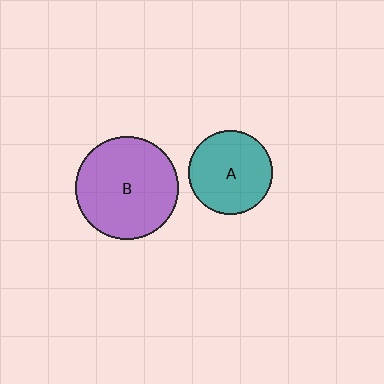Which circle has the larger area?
Circle B (purple).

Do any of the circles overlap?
No, none of the circles overlap.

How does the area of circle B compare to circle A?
Approximately 1.5 times.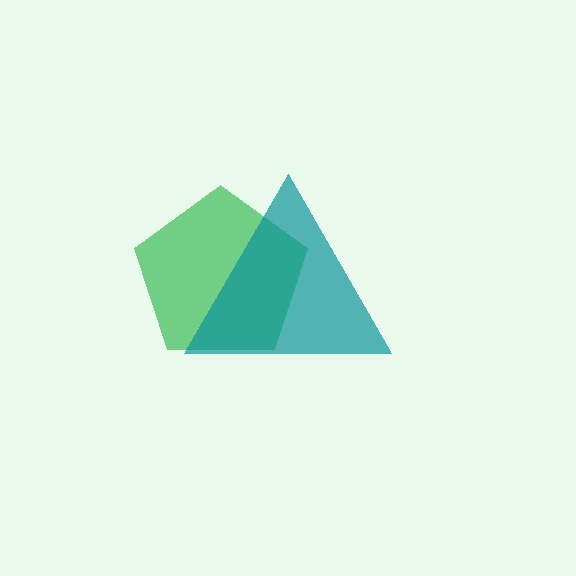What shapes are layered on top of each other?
The layered shapes are: a green pentagon, a teal triangle.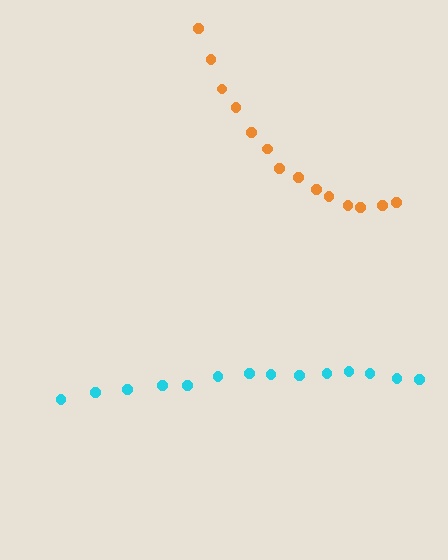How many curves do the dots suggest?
There are 2 distinct paths.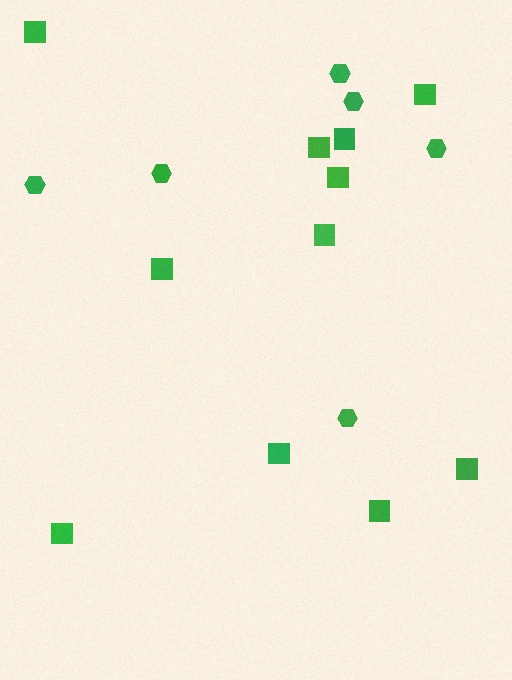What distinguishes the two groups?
There are 2 groups: one group of hexagons (6) and one group of squares (11).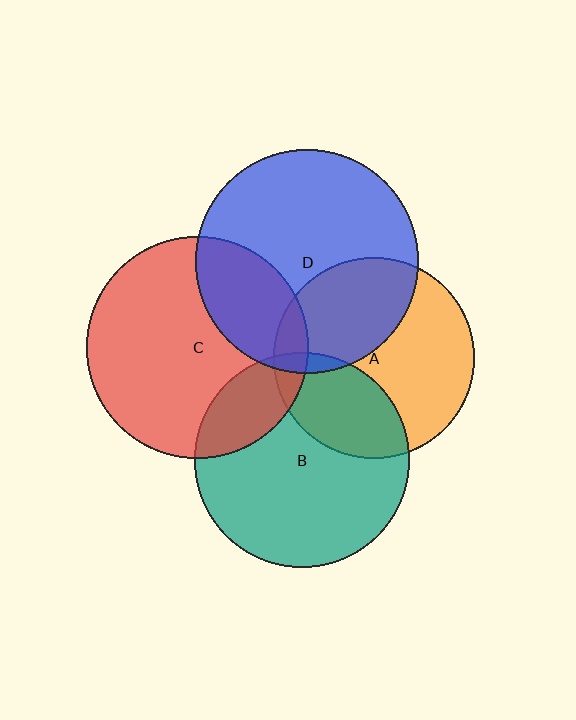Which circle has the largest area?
Circle D (blue).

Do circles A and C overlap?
Yes.